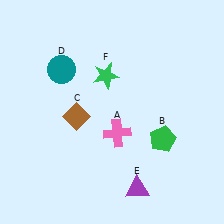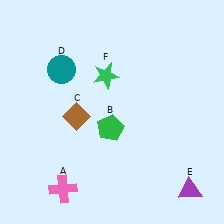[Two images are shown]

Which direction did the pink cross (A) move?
The pink cross (A) moved down.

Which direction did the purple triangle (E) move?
The purple triangle (E) moved right.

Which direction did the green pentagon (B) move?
The green pentagon (B) moved left.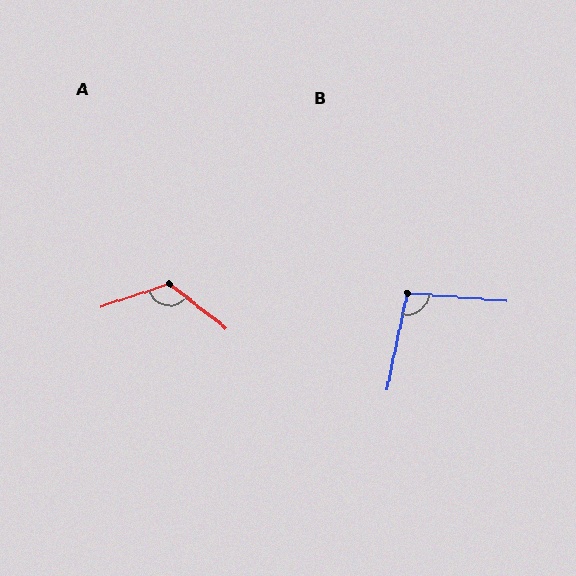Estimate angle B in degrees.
Approximately 97 degrees.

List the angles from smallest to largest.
B (97°), A (123°).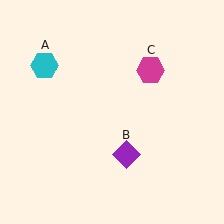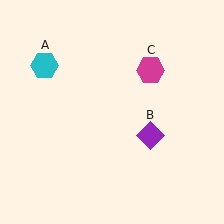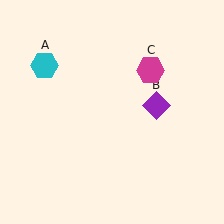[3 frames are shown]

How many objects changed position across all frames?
1 object changed position: purple diamond (object B).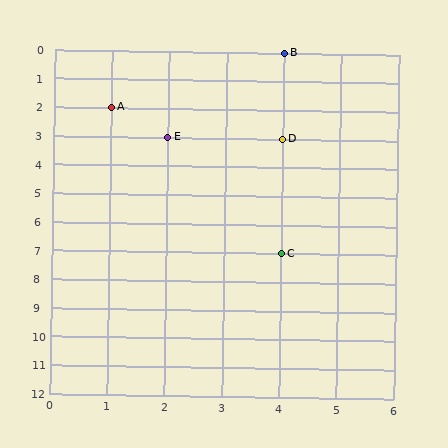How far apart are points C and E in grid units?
Points C and E are 2 columns and 4 rows apart (about 4.5 grid units diagonally).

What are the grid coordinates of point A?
Point A is at grid coordinates (1, 2).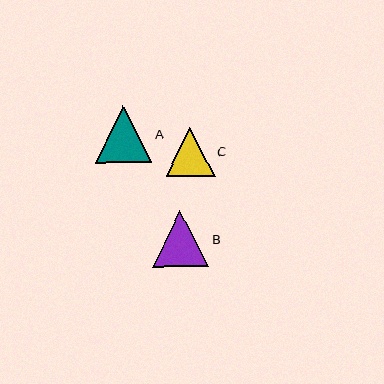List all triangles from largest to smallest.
From largest to smallest: A, B, C.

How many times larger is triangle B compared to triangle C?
Triangle B is approximately 1.1 times the size of triangle C.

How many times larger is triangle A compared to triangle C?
Triangle A is approximately 1.2 times the size of triangle C.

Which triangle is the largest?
Triangle A is the largest with a size of approximately 57 pixels.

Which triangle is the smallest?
Triangle C is the smallest with a size of approximately 49 pixels.